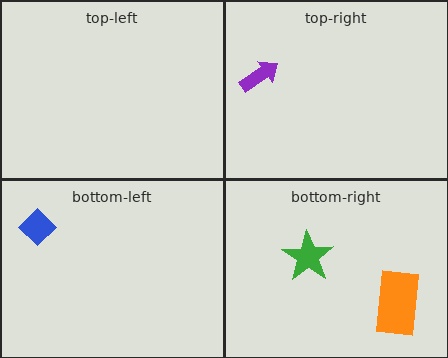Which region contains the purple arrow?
The top-right region.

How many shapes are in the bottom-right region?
2.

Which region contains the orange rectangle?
The bottom-right region.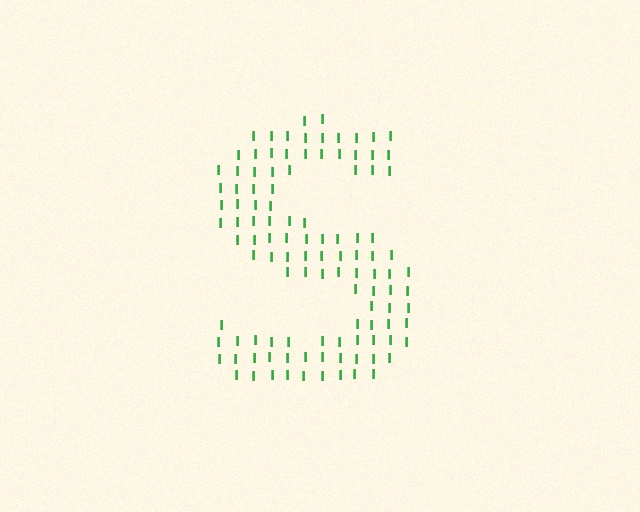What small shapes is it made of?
It is made of small letter I's.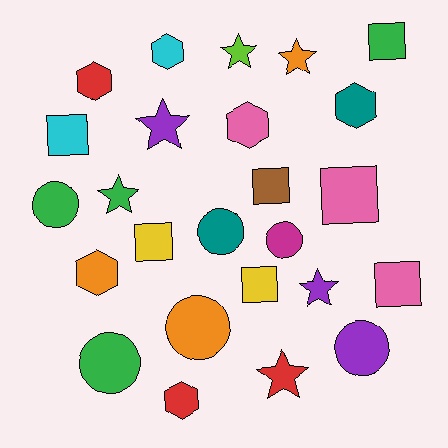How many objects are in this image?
There are 25 objects.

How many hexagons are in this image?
There are 6 hexagons.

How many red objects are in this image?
There are 3 red objects.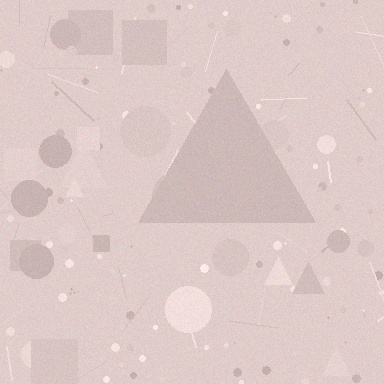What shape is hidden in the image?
A triangle is hidden in the image.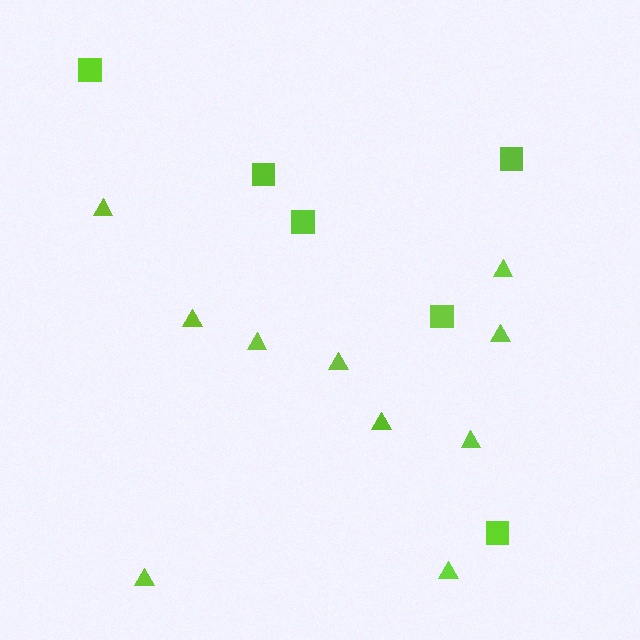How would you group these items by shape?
There are 2 groups: one group of triangles (10) and one group of squares (6).